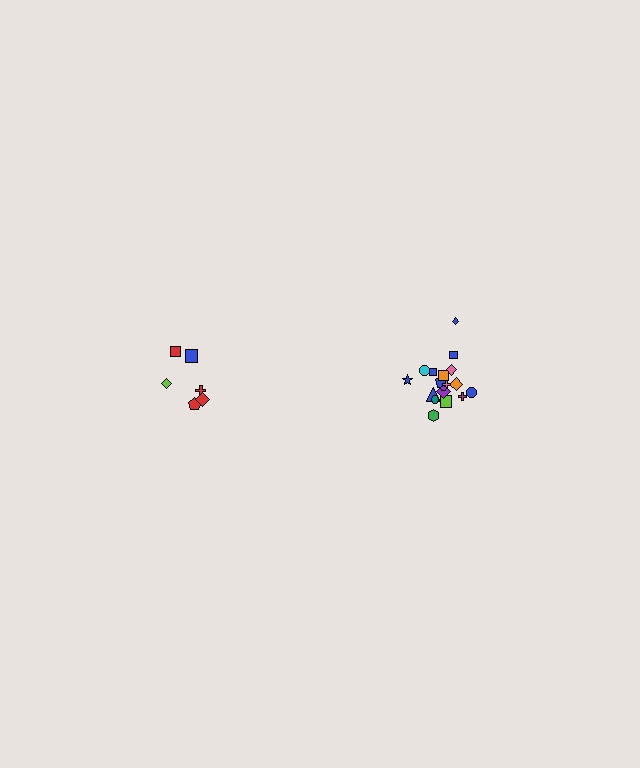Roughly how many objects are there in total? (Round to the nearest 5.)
Roughly 25 objects in total.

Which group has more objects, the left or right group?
The right group.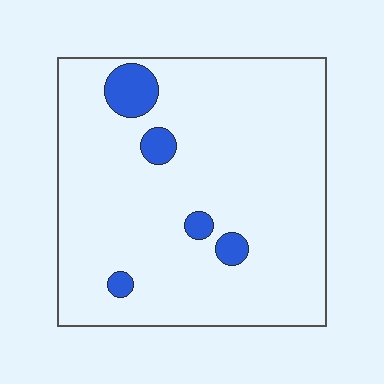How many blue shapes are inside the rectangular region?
5.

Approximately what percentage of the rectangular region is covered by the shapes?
Approximately 10%.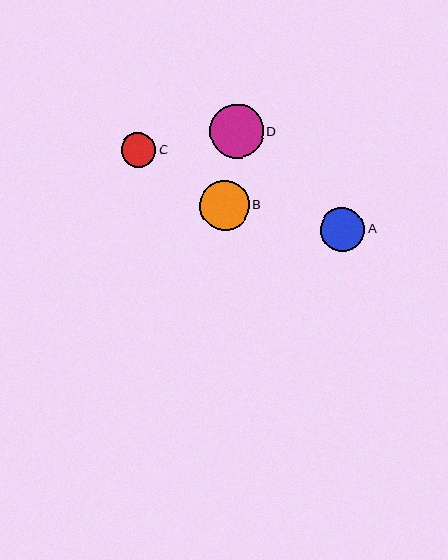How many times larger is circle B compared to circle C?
Circle B is approximately 1.5 times the size of circle C.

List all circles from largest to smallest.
From largest to smallest: D, B, A, C.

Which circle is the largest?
Circle D is the largest with a size of approximately 54 pixels.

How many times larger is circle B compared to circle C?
Circle B is approximately 1.5 times the size of circle C.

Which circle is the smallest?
Circle C is the smallest with a size of approximately 34 pixels.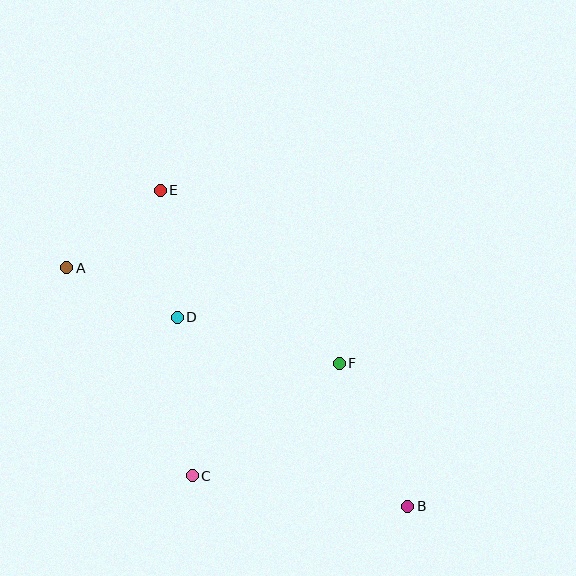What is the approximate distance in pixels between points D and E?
The distance between D and E is approximately 128 pixels.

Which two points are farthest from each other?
Points A and B are farthest from each other.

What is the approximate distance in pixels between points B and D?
The distance between B and D is approximately 298 pixels.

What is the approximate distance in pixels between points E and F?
The distance between E and F is approximately 249 pixels.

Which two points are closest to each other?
Points A and D are closest to each other.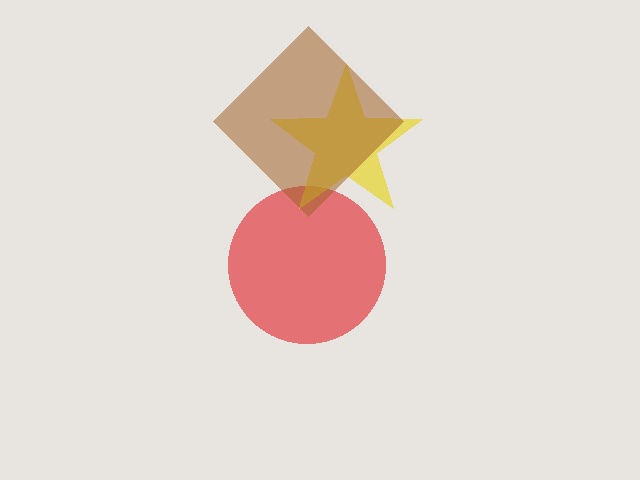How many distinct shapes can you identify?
There are 3 distinct shapes: a red circle, a yellow star, a brown diamond.